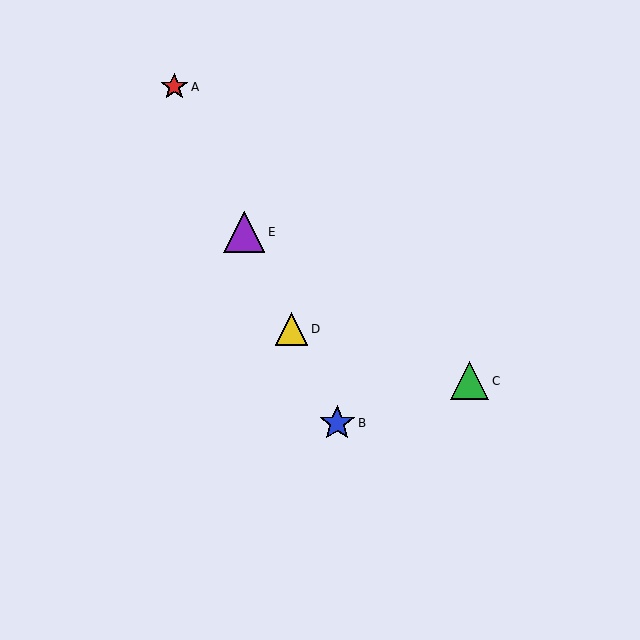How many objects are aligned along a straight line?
4 objects (A, B, D, E) are aligned along a straight line.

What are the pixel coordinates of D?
Object D is at (292, 329).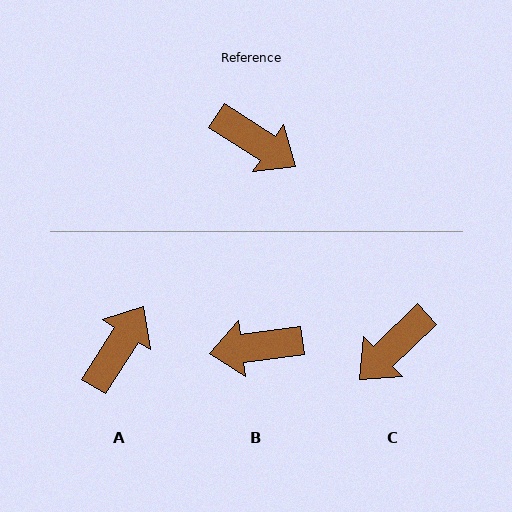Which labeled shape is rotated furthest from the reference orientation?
B, about 139 degrees away.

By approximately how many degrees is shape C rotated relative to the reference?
Approximately 103 degrees clockwise.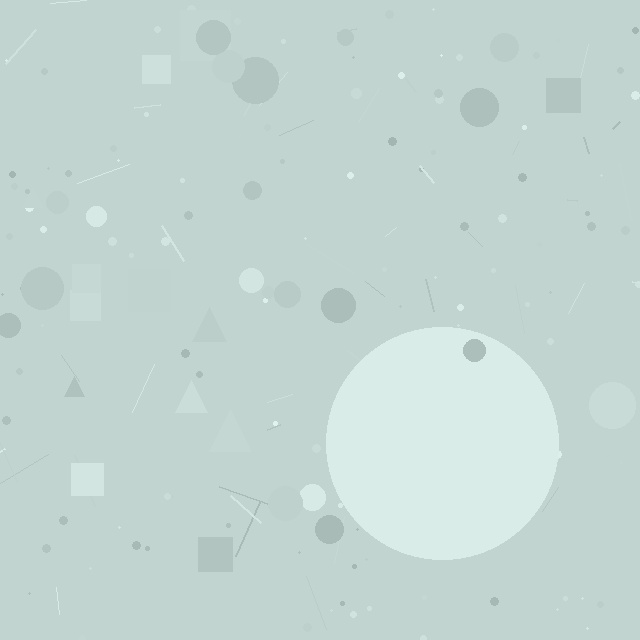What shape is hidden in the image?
A circle is hidden in the image.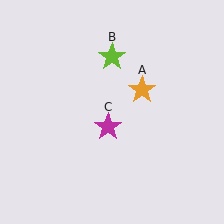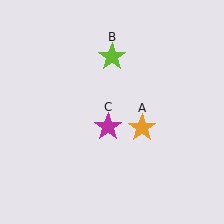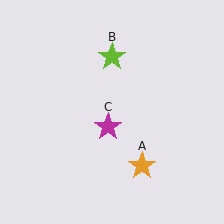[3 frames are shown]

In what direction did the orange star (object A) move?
The orange star (object A) moved down.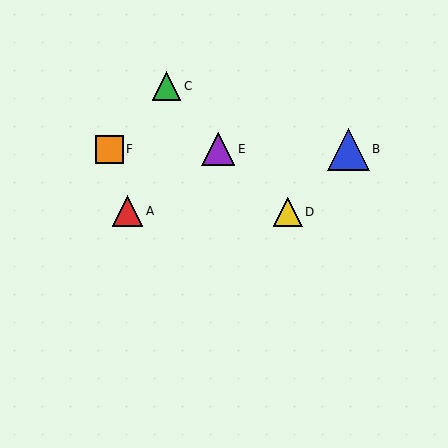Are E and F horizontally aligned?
Yes, both are at y≈149.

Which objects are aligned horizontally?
Objects B, E, F are aligned horizontally.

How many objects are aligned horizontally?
3 objects (B, E, F) are aligned horizontally.